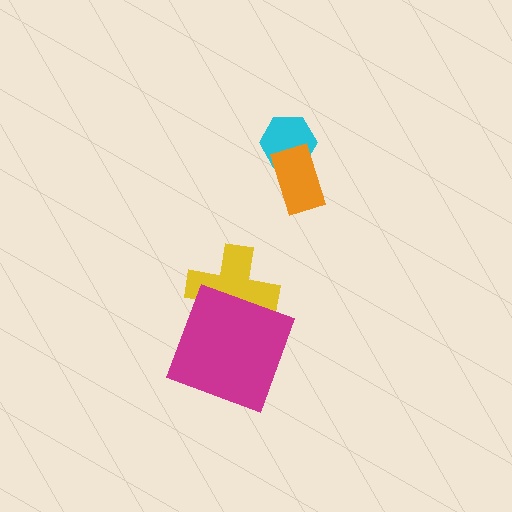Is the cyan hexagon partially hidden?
Yes, it is partially covered by another shape.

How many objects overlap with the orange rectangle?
1 object overlaps with the orange rectangle.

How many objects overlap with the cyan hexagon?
1 object overlaps with the cyan hexagon.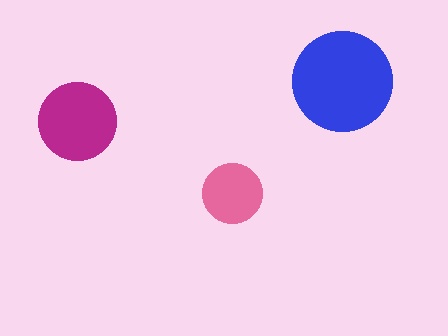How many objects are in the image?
There are 3 objects in the image.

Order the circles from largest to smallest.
the blue one, the magenta one, the pink one.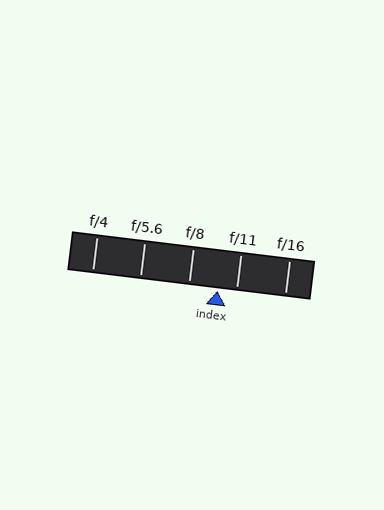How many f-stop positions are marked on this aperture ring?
There are 5 f-stop positions marked.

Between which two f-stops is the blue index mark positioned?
The index mark is between f/8 and f/11.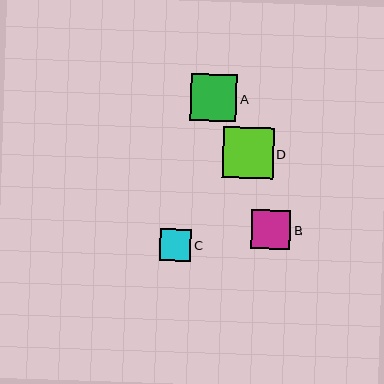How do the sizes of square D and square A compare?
Square D and square A are approximately the same size.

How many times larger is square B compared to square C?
Square B is approximately 1.2 times the size of square C.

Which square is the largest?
Square D is the largest with a size of approximately 51 pixels.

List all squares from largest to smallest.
From largest to smallest: D, A, B, C.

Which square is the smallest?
Square C is the smallest with a size of approximately 31 pixels.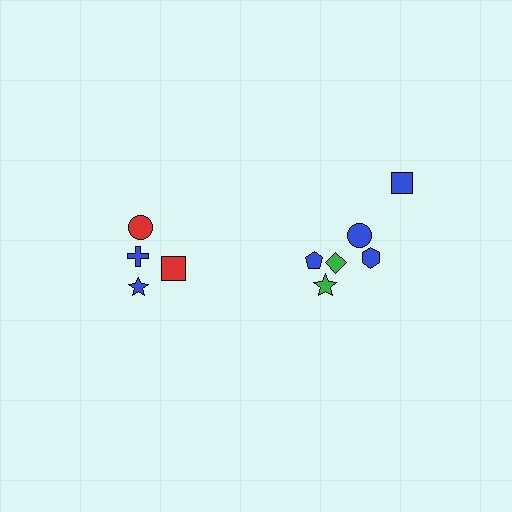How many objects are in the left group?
There are 4 objects.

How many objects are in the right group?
There are 6 objects.